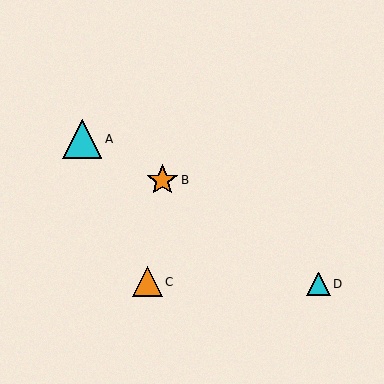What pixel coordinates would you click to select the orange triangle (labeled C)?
Click at (147, 282) to select the orange triangle C.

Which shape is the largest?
The cyan triangle (labeled A) is the largest.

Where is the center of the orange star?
The center of the orange star is at (162, 180).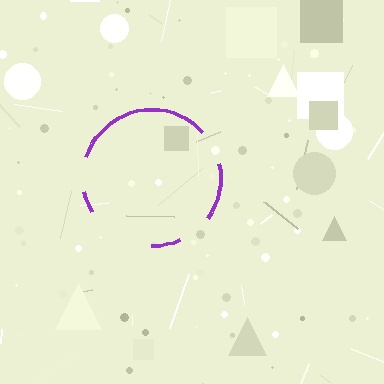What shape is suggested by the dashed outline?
The dashed outline suggests a circle.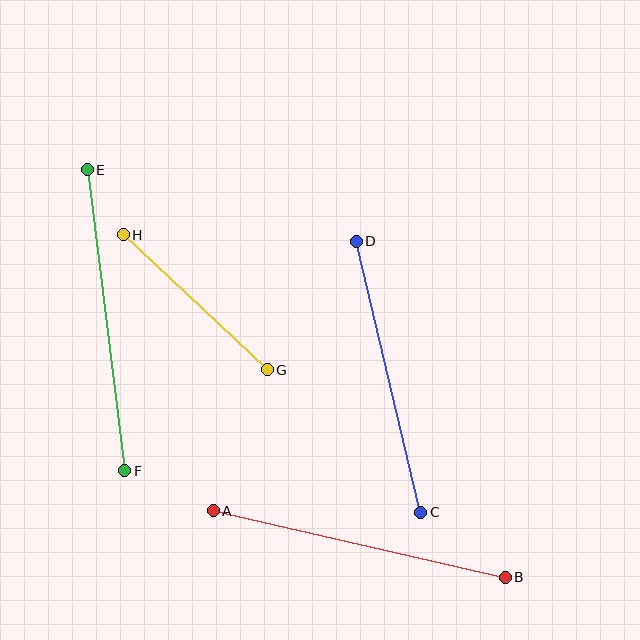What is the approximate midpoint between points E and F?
The midpoint is at approximately (106, 320) pixels.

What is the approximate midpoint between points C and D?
The midpoint is at approximately (389, 377) pixels.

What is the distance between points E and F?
The distance is approximately 304 pixels.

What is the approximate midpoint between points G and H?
The midpoint is at approximately (195, 302) pixels.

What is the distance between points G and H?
The distance is approximately 197 pixels.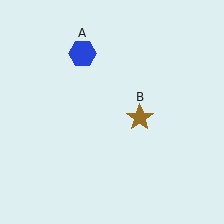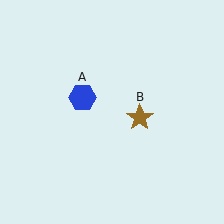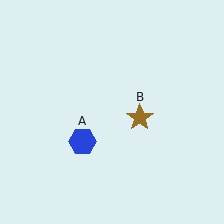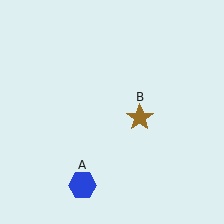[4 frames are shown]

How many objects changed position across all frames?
1 object changed position: blue hexagon (object A).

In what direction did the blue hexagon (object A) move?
The blue hexagon (object A) moved down.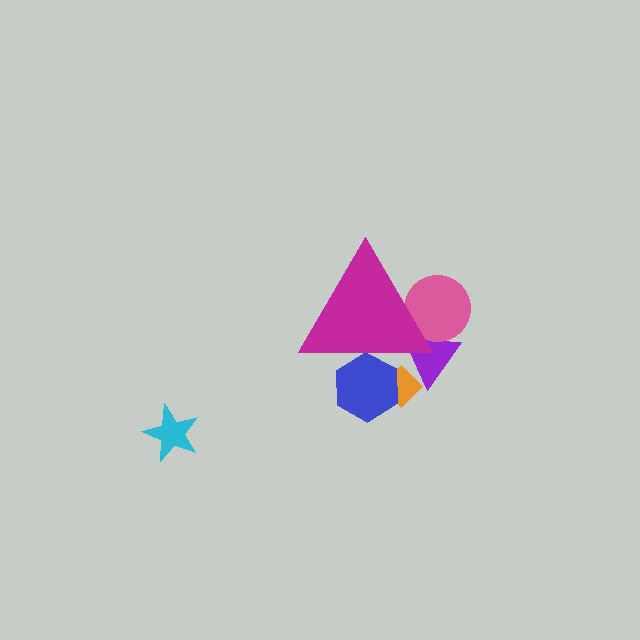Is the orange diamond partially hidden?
Yes, the orange diamond is partially hidden behind the magenta triangle.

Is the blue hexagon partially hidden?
Yes, the blue hexagon is partially hidden behind the magenta triangle.